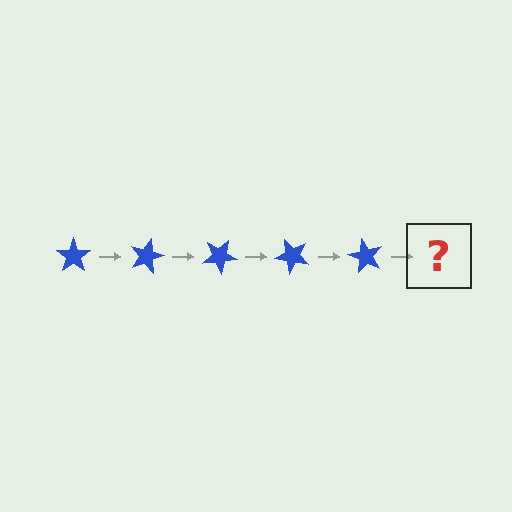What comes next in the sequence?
The next element should be a blue star rotated 75 degrees.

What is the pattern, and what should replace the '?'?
The pattern is that the star rotates 15 degrees each step. The '?' should be a blue star rotated 75 degrees.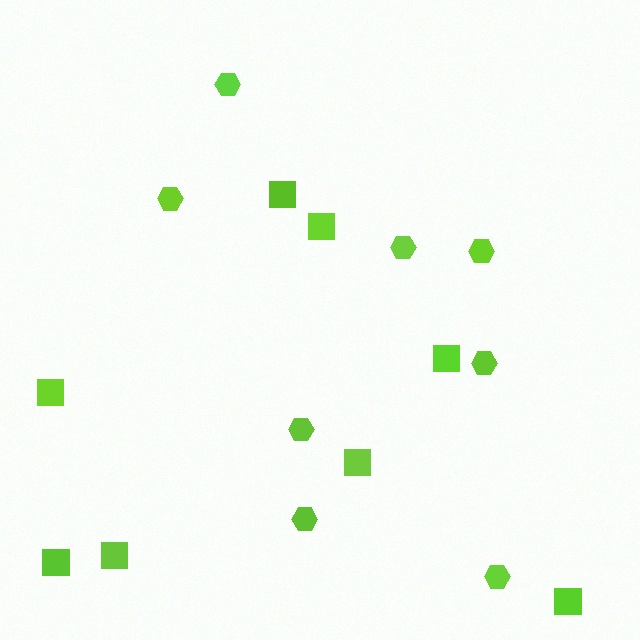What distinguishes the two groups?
There are 2 groups: one group of hexagons (8) and one group of squares (8).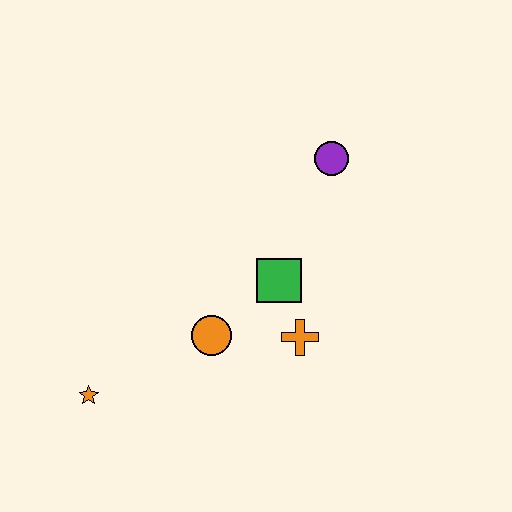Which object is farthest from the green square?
The orange star is farthest from the green square.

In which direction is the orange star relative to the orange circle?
The orange star is to the left of the orange circle.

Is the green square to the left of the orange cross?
Yes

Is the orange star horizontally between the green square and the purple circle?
No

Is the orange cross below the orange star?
No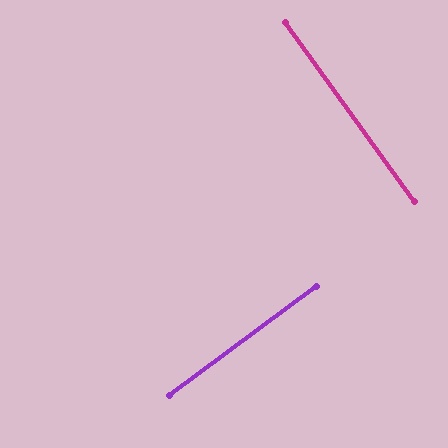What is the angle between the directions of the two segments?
Approximately 89 degrees.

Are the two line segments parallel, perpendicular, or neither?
Perpendicular — they meet at approximately 89°.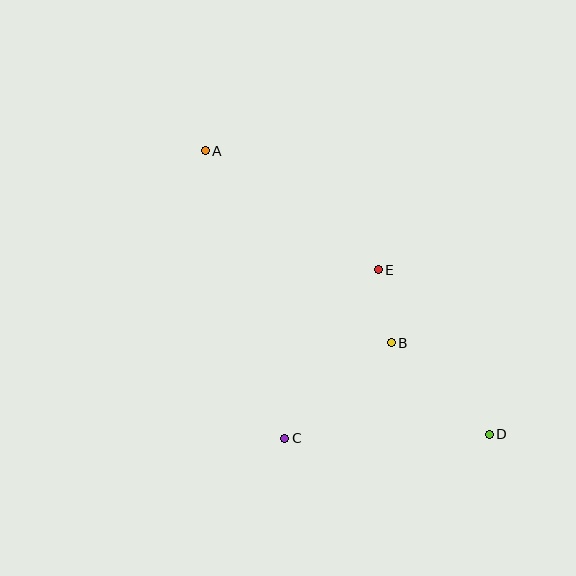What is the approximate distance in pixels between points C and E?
The distance between C and E is approximately 192 pixels.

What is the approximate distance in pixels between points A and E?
The distance between A and E is approximately 210 pixels.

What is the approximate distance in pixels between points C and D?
The distance between C and D is approximately 205 pixels.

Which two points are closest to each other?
Points B and E are closest to each other.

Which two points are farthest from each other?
Points A and D are farthest from each other.